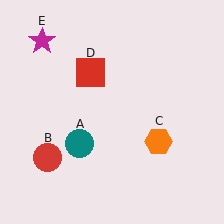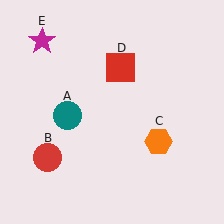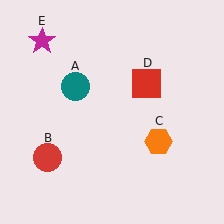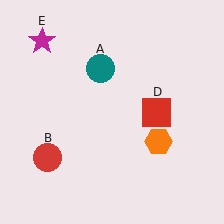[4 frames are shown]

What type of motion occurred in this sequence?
The teal circle (object A), red square (object D) rotated clockwise around the center of the scene.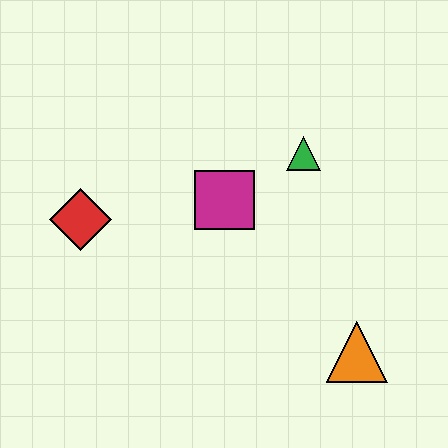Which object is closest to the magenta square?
The green triangle is closest to the magenta square.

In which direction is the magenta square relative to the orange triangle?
The magenta square is above the orange triangle.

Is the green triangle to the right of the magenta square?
Yes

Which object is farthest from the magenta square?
The orange triangle is farthest from the magenta square.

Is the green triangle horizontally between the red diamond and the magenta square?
No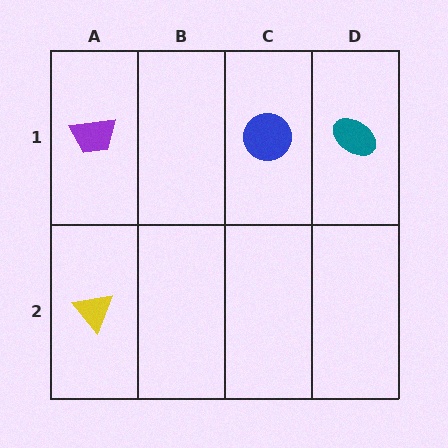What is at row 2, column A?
A yellow triangle.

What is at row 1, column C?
A blue circle.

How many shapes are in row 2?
1 shape.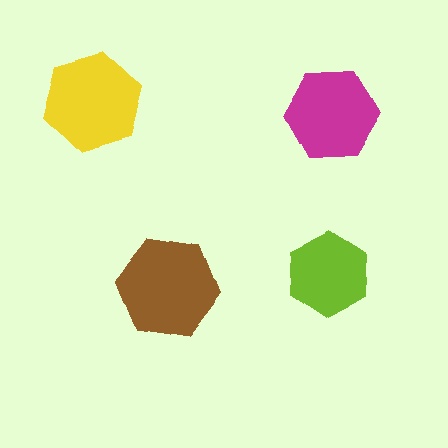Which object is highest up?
The yellow hexagon is topmost.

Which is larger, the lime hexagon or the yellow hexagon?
The yellow one.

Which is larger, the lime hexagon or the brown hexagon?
The brown one.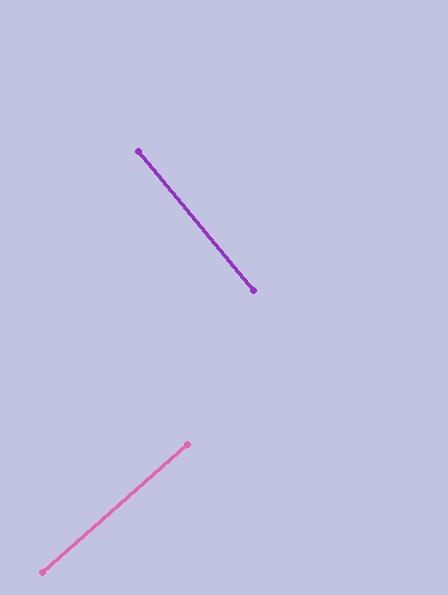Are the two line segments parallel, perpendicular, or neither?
Perpendicular — they meet at approximately 88°.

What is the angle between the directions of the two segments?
Approximately 88 degrees.